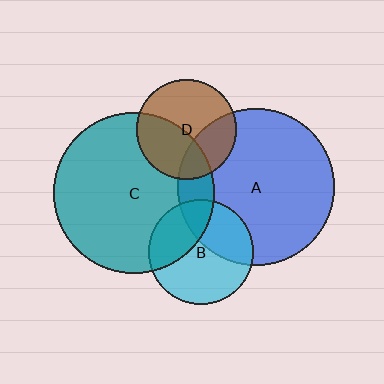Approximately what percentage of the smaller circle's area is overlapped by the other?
Approximately 30%.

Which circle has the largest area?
Circle C (teal).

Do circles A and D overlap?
Yes.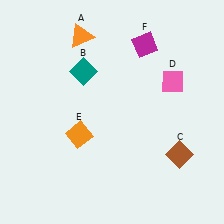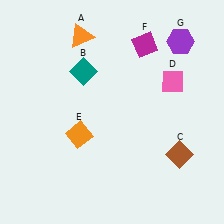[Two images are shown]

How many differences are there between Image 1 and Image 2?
There is 1 difference between the two images.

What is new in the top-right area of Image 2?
A purple hexagon (G) was added in the top-right area of Image 2.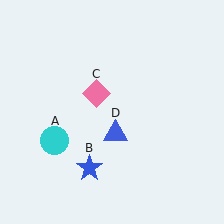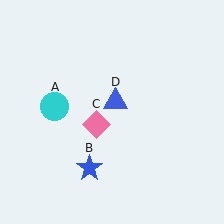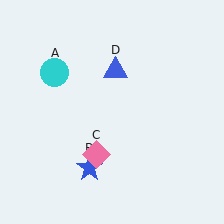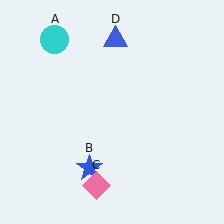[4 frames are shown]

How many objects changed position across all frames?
3 objects changed position: cyan circle (object A), pink diamond (object C), blue triangle (object D).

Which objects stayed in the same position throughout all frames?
Blue star (object B) remained stationary.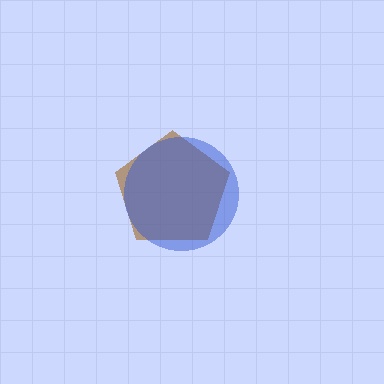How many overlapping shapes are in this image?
There are 2 overlapping shapes in the image.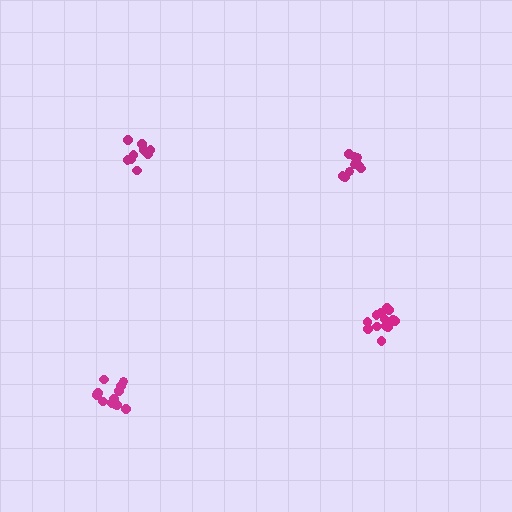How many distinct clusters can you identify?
There are 4 distinct clusters.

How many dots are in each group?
Group 1: 9 dots, Group 2: 9 dots, Group 3: 13 dots, Group 4: 13 dots (44 total).